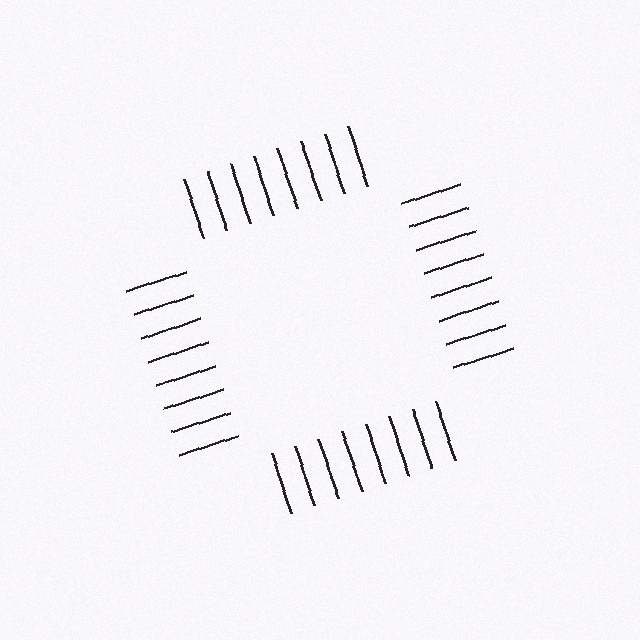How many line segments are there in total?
32 — 8 along each of the 4 edges.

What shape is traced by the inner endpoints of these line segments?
An illusory square — the line segments terminate on its edges but no continuous stroke is drawn.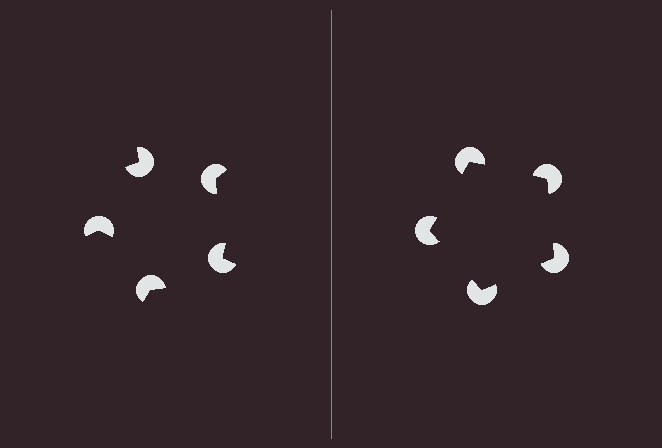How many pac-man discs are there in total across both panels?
10 — 5 on each side.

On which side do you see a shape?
An illusory pentagon appears on the right side. On the left side the wedge cuts are rotated, so no coherent shape forms.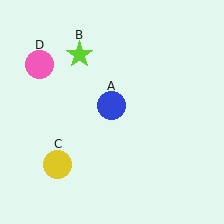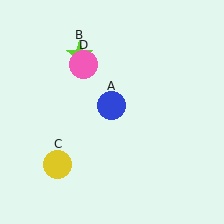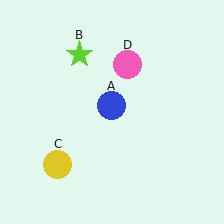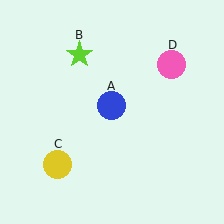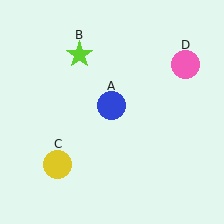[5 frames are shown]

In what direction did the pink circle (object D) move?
The pink circle (object D) moved right.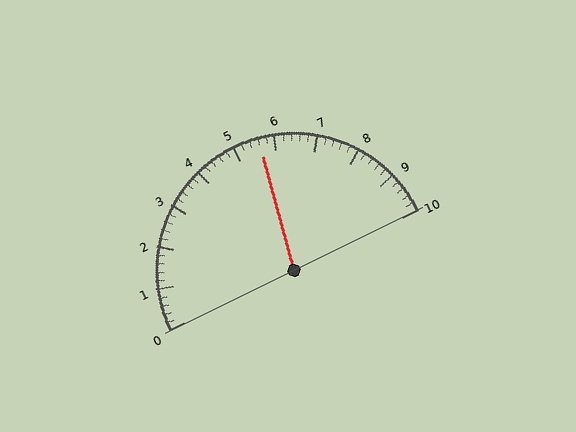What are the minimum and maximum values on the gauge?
The gauge ranges from 0 to 10.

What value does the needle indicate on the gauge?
The needle indicates approximately 5.6.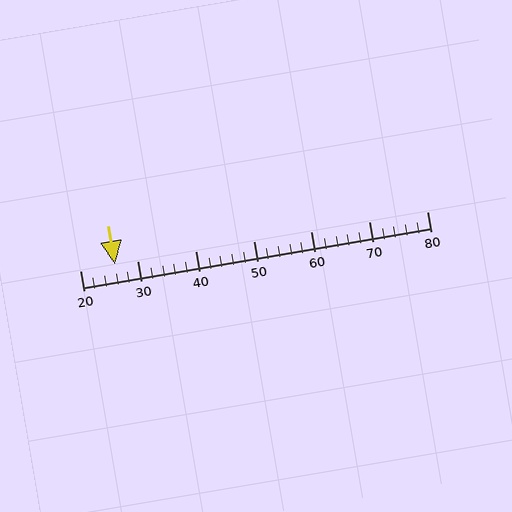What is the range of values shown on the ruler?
The ruler shows values from 20 to 80.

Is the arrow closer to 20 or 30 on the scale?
The arrow is closer to 30.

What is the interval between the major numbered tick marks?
The major tick marks are spaced 10 units apart.